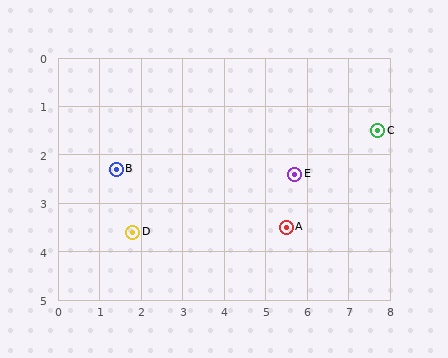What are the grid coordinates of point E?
Point E is at approximately (5.7, 2.4).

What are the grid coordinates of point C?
Point C is at approximately (7.7, 1.5).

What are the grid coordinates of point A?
Point A is at approximately (5.5, 3.5).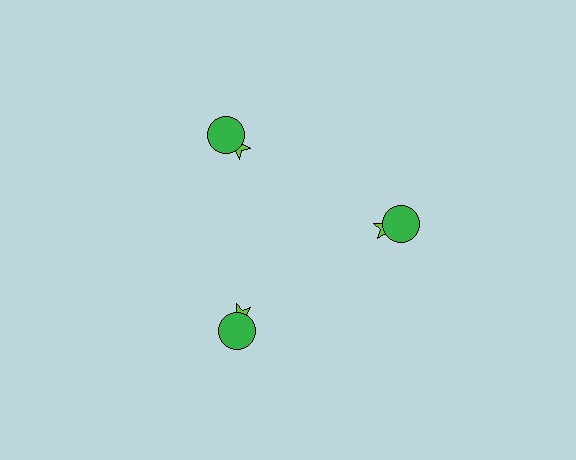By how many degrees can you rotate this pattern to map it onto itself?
The pattern maps onto itself every 120 degrees of rotation.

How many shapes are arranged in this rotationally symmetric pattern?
There are 6 shapes, arranged in 3 groups of 2.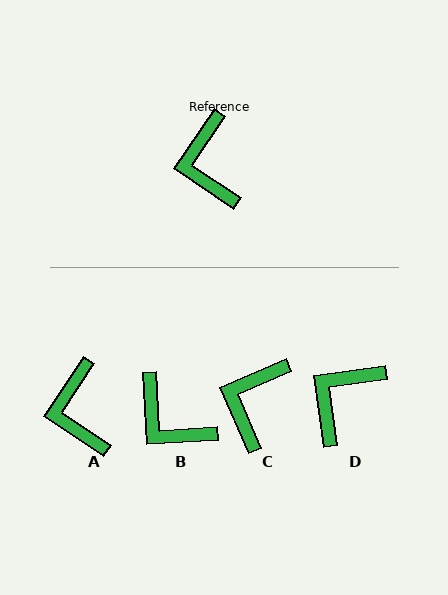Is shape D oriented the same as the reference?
No, it is off by about 48 degrees.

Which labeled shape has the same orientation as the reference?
A.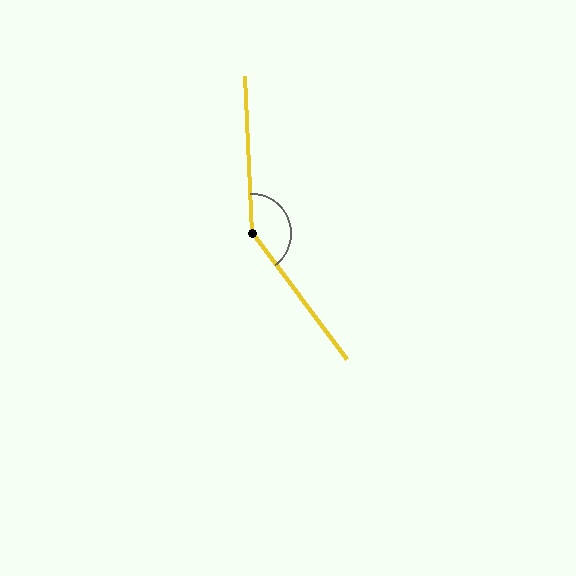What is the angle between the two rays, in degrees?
Approximately 146 degrees.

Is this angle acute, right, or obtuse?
It is obtuse.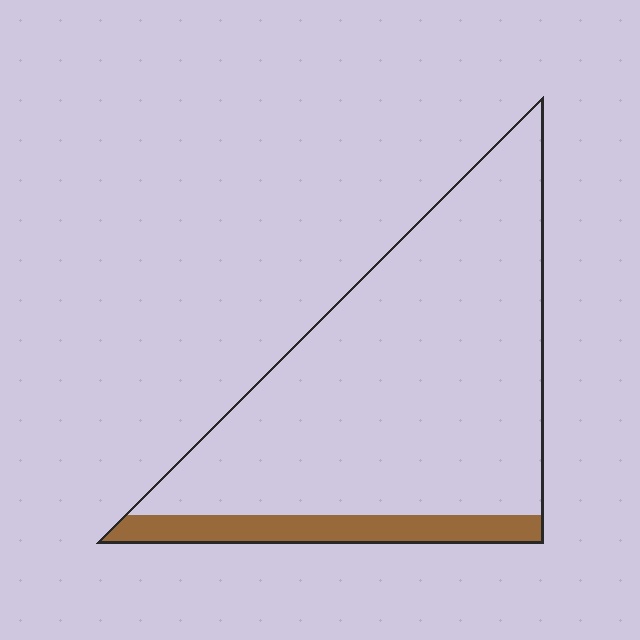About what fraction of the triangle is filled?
About one eighth (1/8).